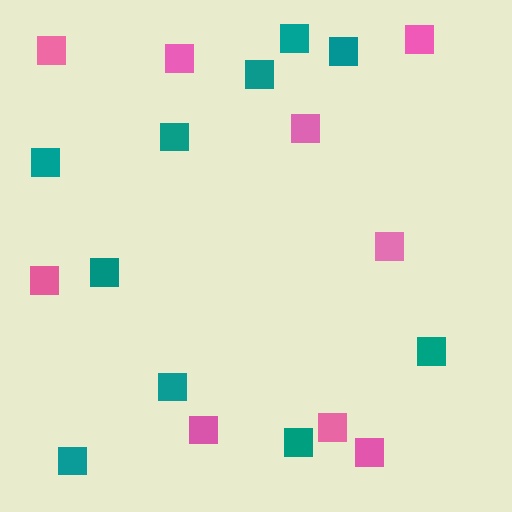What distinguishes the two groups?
There are 2 groups: one group of pink squares (9) and one group of teal squares (10).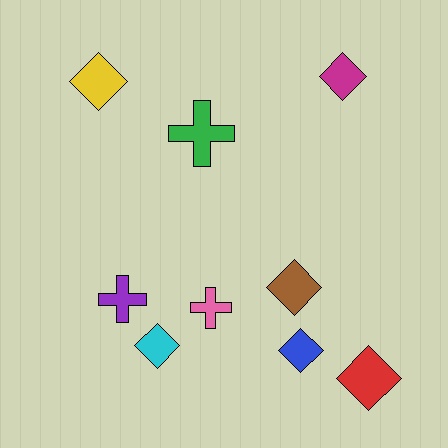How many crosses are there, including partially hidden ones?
There are 3 crosses.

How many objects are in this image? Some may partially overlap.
There are 9 objects.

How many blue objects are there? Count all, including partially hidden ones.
There is 1 blue object.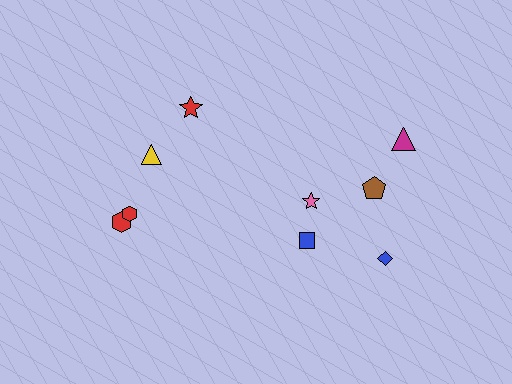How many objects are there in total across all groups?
There are 10 objects.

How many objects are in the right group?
There are 6 objects.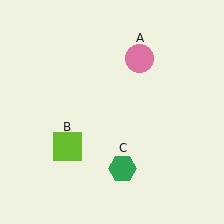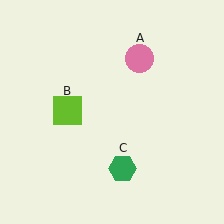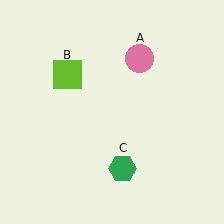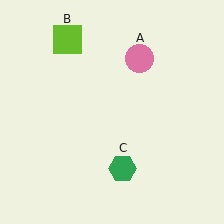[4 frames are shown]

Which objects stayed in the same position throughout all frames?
Pink circle (object A) and green hexagon (object C) remained stationary.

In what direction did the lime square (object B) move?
The lime square (object B) moved up.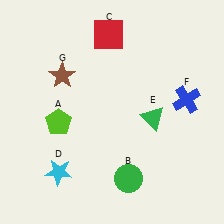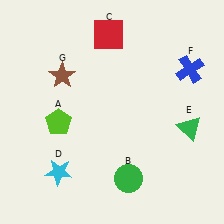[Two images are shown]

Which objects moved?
The objects that moved are: the green triangle (E), the blue cross (F).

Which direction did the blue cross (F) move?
The blue cross (F) moved up.